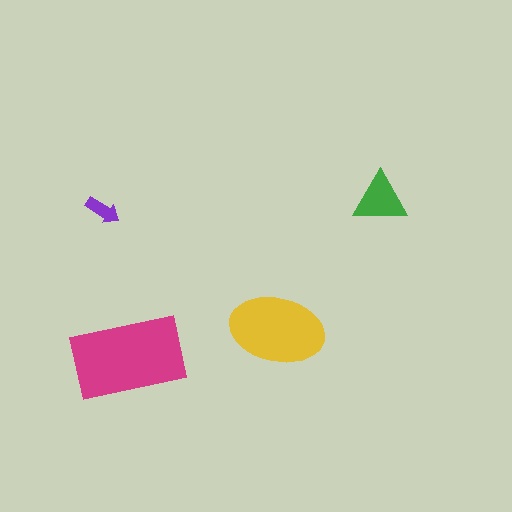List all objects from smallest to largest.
The purple arrow, the green triangle, the yellow ellipse, the magenta rectangle.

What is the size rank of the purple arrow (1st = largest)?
4th.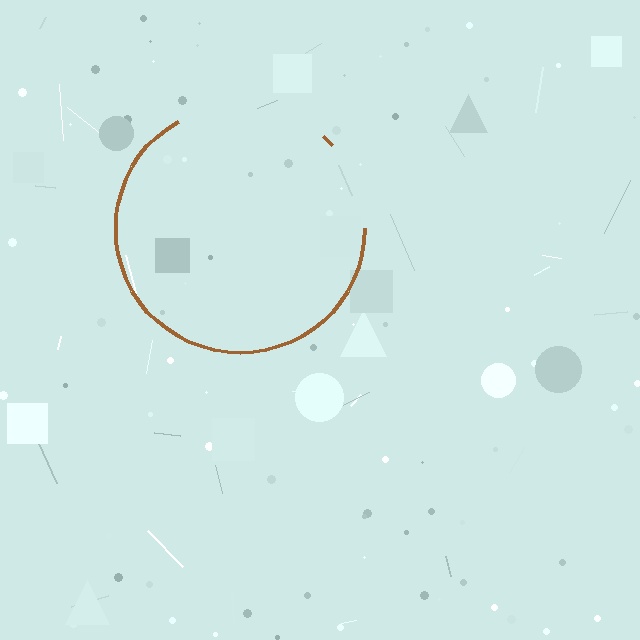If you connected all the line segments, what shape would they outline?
They would outline a circle.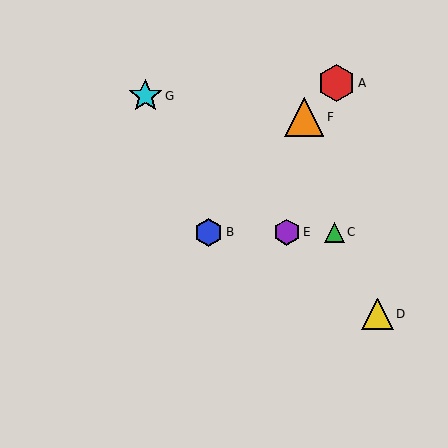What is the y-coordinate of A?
Object A is at y≈83.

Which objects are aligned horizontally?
Objects B, C, E are aligned horizontally.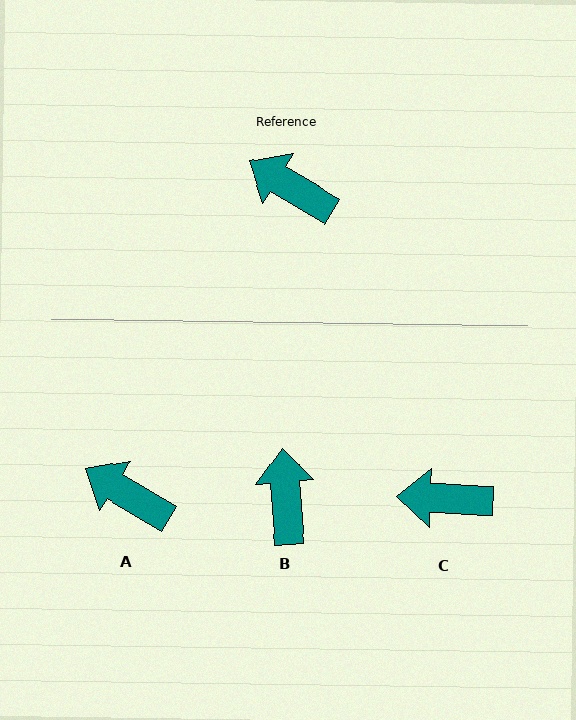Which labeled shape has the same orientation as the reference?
A.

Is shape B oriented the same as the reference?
No, it is off by about 54 degrees.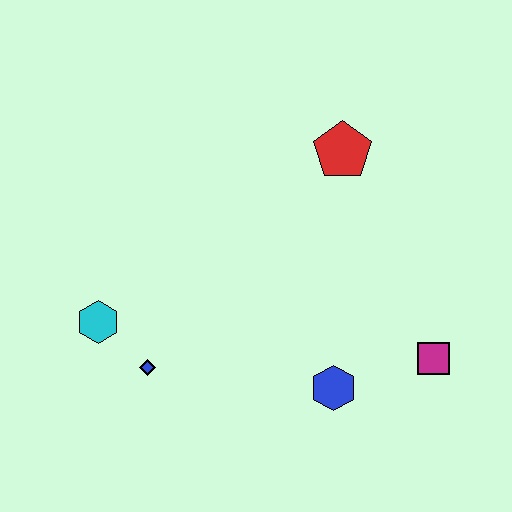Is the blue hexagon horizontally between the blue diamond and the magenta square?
Yes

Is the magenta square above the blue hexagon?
Yes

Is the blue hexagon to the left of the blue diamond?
No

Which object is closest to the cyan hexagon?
The blue diamond is closest to the cyan hexagon.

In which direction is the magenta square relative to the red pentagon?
The magenta square is below the red pentagon.